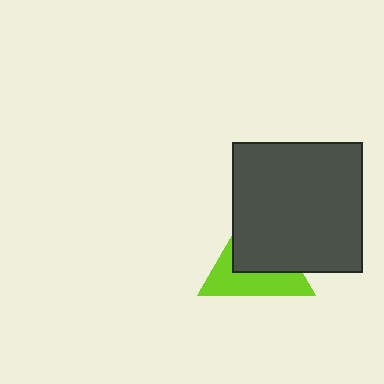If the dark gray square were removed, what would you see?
You would see the complete lime triangle.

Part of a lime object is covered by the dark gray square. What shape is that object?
It is a triangle.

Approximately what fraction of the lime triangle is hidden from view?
Roughly 55% of the lime triangle is hidden behind the dark gray square.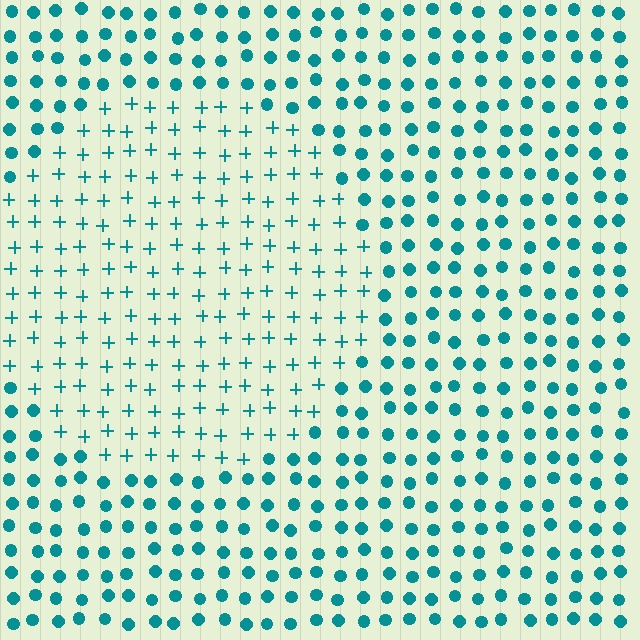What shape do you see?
I see a circle.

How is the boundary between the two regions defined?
The boundary is defined by a change in element shape: plus signs inside vs. circles outside. All elements share the same color and spacing.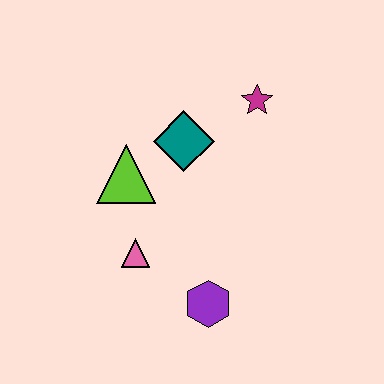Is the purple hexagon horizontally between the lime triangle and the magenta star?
Yes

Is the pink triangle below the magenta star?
Yes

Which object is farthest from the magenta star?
The purple hexagon is farthest from the magenta star.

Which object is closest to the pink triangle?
The lime triangle is closest to the pink triangle.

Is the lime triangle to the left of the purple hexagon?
Yes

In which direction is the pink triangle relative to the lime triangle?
The pink triangle is below the lime triangle.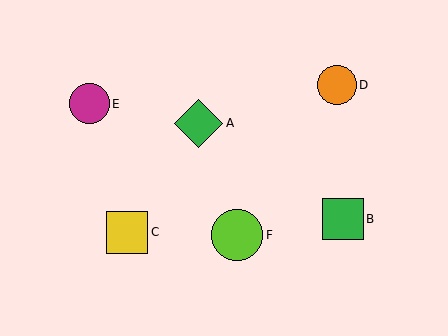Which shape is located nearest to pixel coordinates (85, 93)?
The magenta circle (labeled E) at (89, 104) is nearest to that location.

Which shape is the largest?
The lime circle (labeled F) is the largest.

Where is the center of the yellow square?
The center of the yellow square is at (127, 232).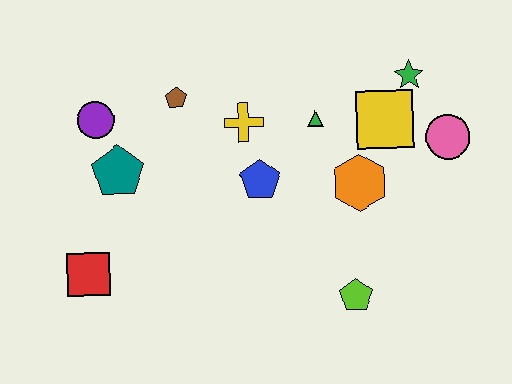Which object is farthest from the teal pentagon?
The pink circle is farthest from the teal pentagon.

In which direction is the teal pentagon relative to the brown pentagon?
The teal pentagon is below the brown pentagon.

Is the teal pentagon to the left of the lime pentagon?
Yes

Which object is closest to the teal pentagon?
The purple circle is closest to the teal pentagon.